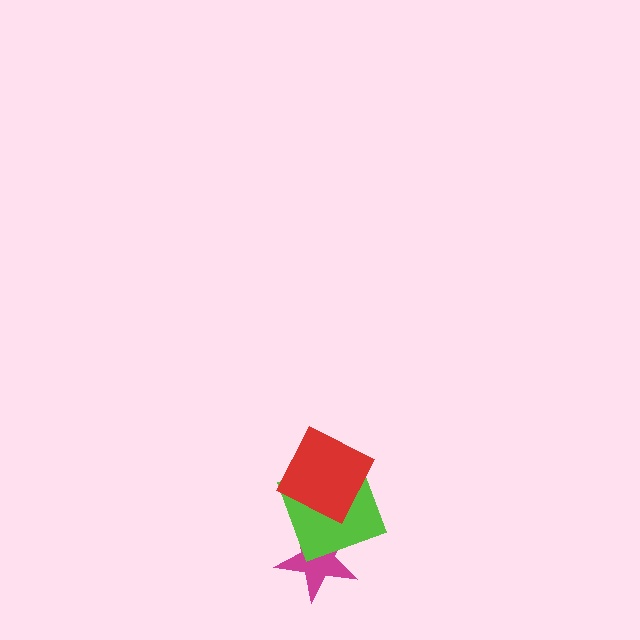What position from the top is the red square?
The red square is 1st from the top.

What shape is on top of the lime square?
The red square is on top of the lime square.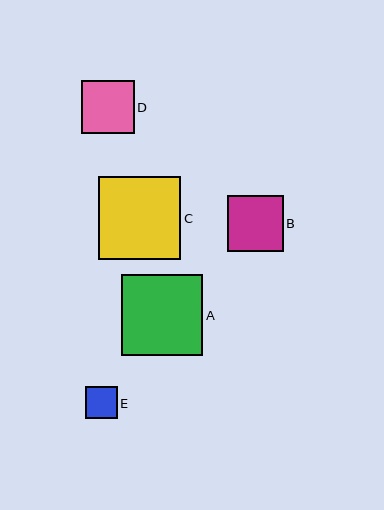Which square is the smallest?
Square E is the smallest with a size of approximately 32 pixels.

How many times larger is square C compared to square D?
Square C is approximately 1.6 times the size of square D.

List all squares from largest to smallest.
From largest to smallest: C, A, B, D, E.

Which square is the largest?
Square C is the largest with a size of approximately 83 pixels.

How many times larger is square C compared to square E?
Square C is approximately 2.6 times the size of square E.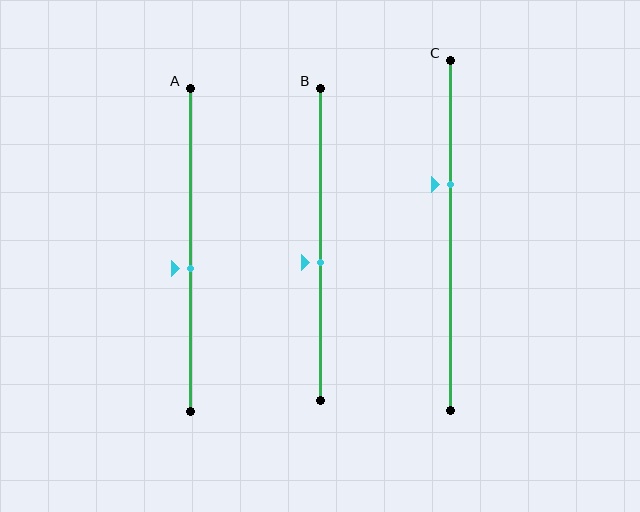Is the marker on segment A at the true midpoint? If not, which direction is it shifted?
No, the marker on segment A is shifted downward by about 6% of the segment length.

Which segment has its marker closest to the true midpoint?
Segment B has its marker closest to the true midpoint.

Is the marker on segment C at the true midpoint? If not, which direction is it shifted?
No, the marker on segment C is shifted upward by about 15% of the segment length.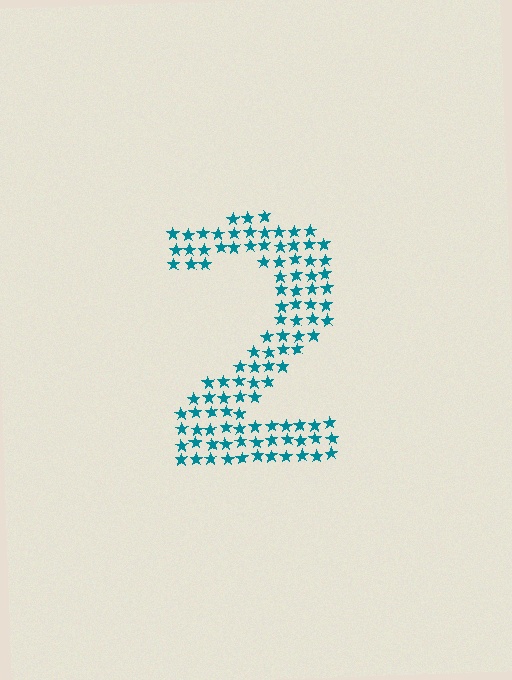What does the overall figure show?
The overall figure shows the digit 2.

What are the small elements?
The small elements are stars.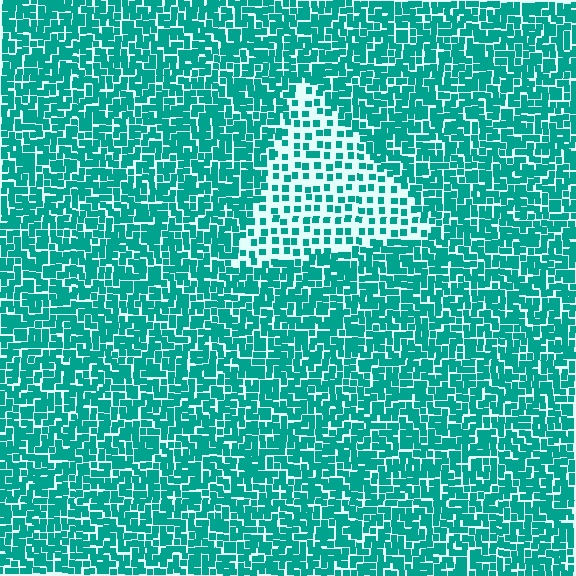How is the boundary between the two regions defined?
The boundary is defined by a change in element density (approximately 2.3x ratio). All elements are the same color, size, and shape.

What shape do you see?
I see a triangle.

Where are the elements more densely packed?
The elements are more densely packed outside the triangle boundary.